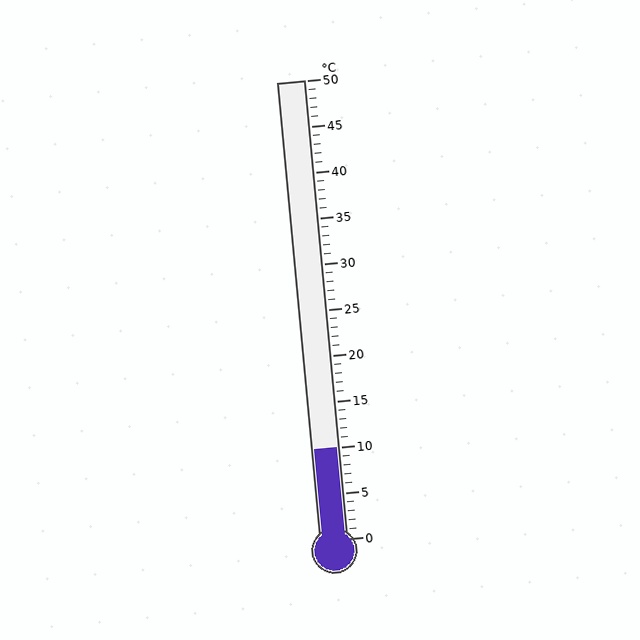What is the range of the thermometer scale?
The thermometer scale ranges from 0°C to 50°C.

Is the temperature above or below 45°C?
The temperature is below 45°C.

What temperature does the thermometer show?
The thermometer shows approximately 10°C.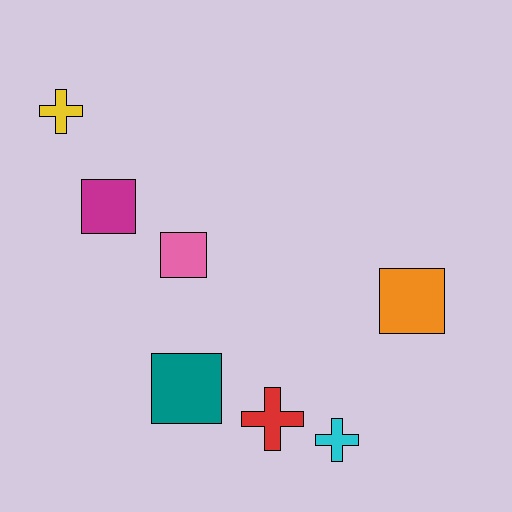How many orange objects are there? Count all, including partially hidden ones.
There is 1 orange object.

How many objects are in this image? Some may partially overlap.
There are 7 objects.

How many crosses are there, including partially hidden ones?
There are 3 crosses.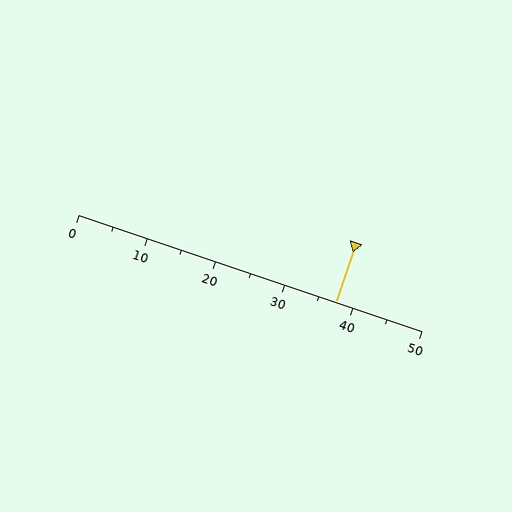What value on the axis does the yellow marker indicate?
The marker indicates approximately 37.5.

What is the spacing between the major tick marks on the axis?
The major ticks are spaced 10 apart.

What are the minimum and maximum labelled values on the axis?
The axis runs from 0 to 50.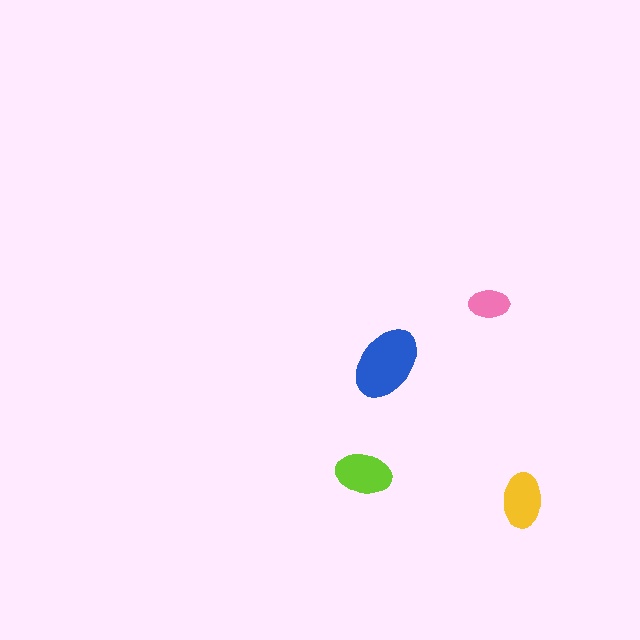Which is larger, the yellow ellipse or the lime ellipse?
The lime one.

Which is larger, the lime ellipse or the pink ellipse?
The lime one.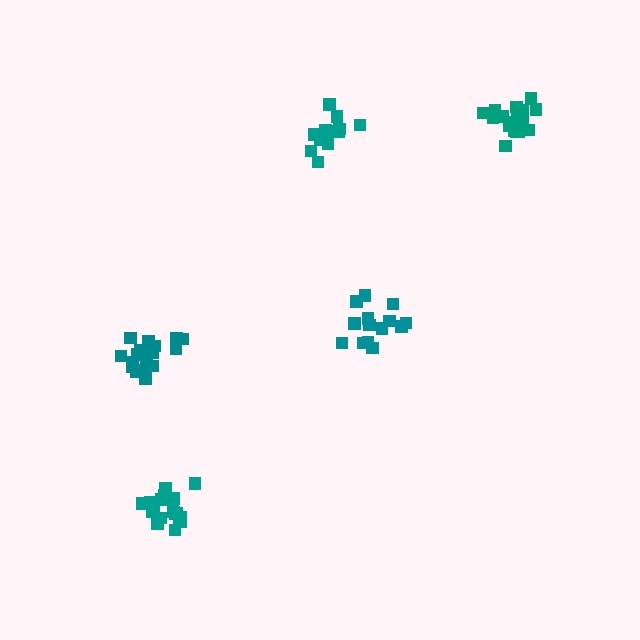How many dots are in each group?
Group 1: 14 dots, Group 2: 18 dots, Group 3: 20 dots, Group 4: 14 dots, Group 5: 19 dots (85 total).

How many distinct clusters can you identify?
There are 5 distinct clusters.